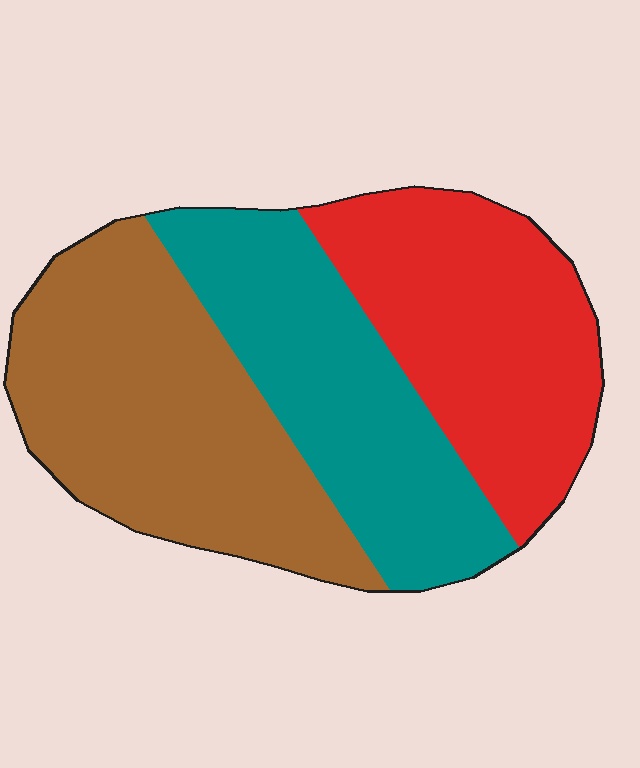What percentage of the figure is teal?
Teal covers about 30% of the figure.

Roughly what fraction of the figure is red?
Red covers around 30% of the figure.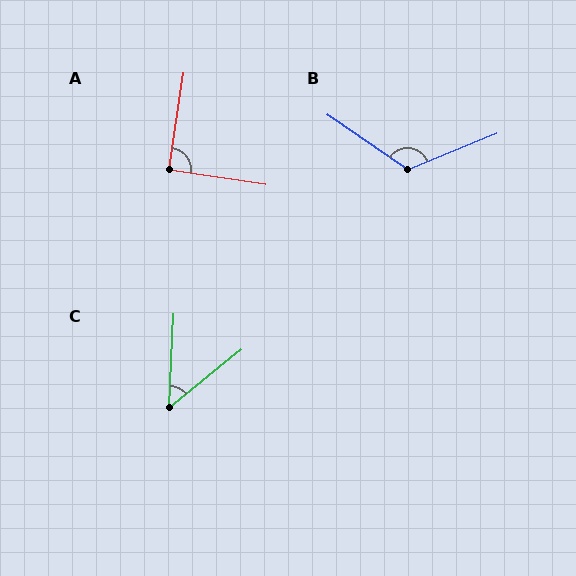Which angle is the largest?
B, at approximately 124 degrees.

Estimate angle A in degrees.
Approximately 90 degrees.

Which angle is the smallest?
C, at approximately 48 degrees.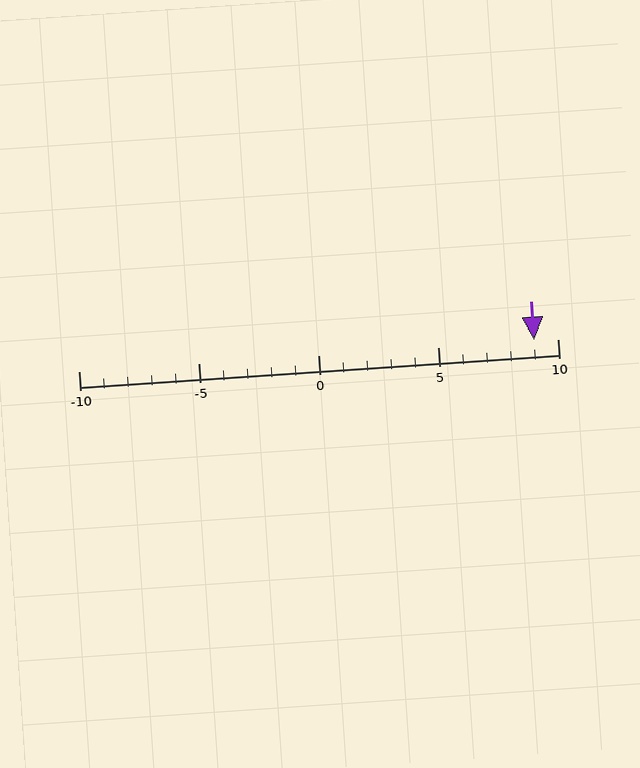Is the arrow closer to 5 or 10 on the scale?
The arrow is closer to 10.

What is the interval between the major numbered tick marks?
The major tick marks are spaced 5 units apart.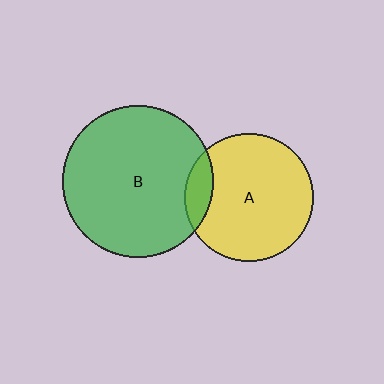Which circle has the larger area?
Circle B (green).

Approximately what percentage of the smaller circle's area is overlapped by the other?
Approximately 15%.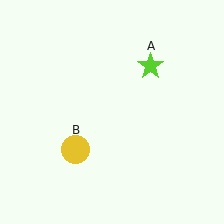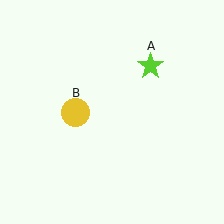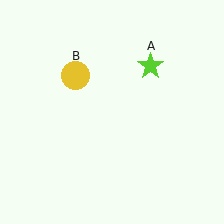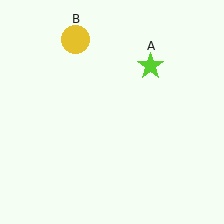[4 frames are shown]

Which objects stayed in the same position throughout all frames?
Lime star (object A) remained stationary.